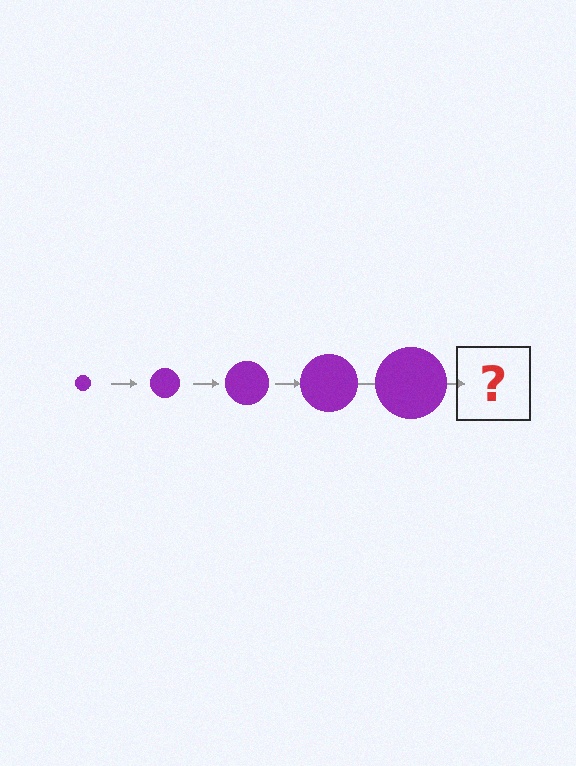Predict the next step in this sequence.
The next step is a purple circle, larger than the previous one.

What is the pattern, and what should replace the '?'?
The pattern is that the circle gets progressively larger each step. The '?' should be a purple circle, larger than the previous one.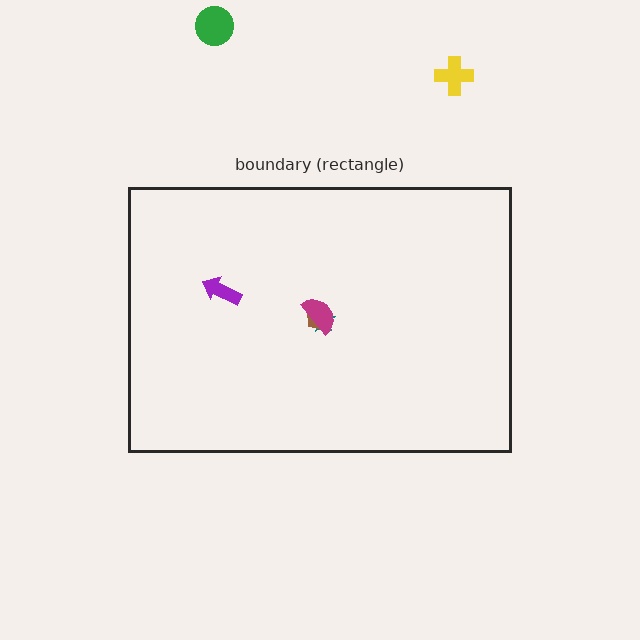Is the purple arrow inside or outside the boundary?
Inside.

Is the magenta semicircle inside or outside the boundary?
Inside.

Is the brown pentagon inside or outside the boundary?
Inside.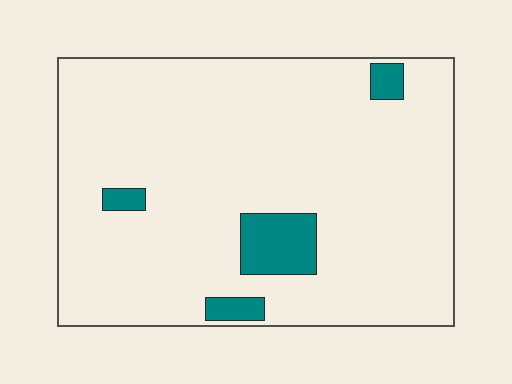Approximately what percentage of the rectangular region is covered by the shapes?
Approximately 10%.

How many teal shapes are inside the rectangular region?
4.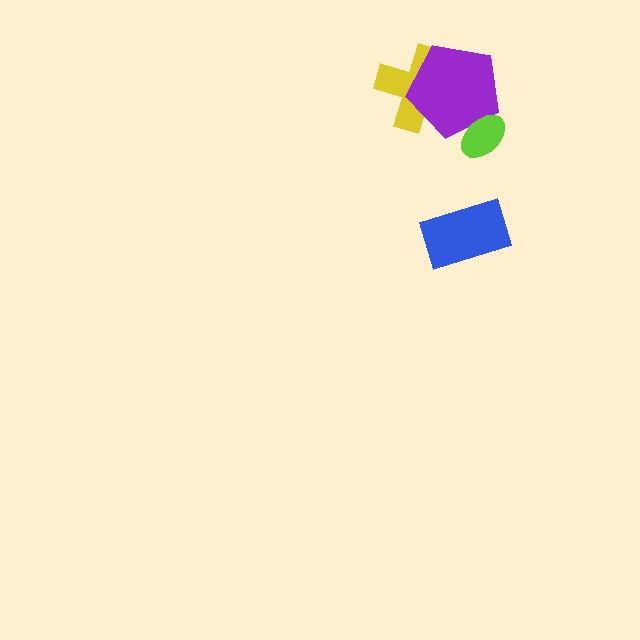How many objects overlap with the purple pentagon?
2 objects overlap with the purple pentagon.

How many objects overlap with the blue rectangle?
0 objects overlap with the blue rectangle.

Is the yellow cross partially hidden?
Yes, it is partially covered by another shape.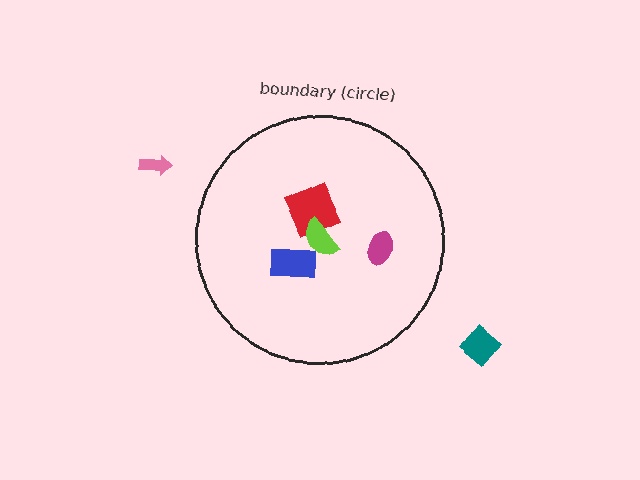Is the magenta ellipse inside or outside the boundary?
Inside.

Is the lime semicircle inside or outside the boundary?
Inside.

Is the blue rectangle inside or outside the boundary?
Inside.